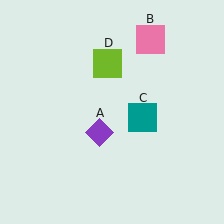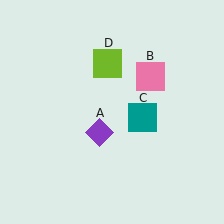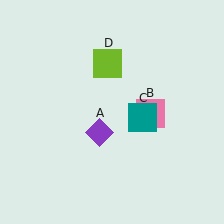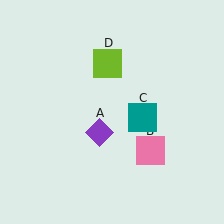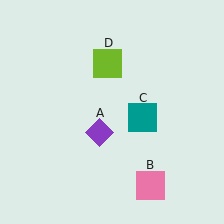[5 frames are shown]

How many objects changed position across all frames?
1 object changed position: pink square (object B).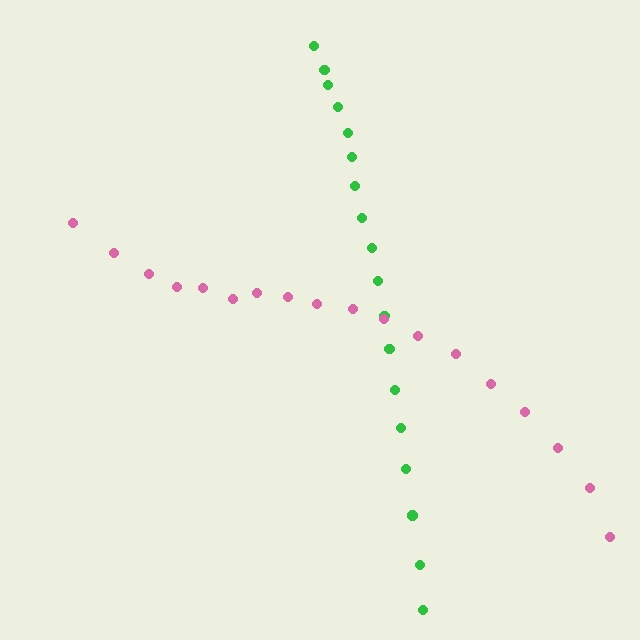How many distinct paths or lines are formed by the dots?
There are 2 distinct paths.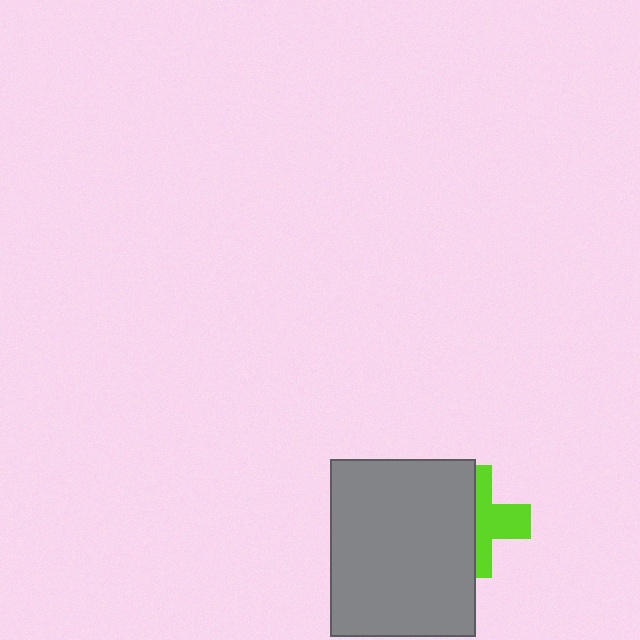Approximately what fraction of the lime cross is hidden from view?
Roughly 51% of the lime cross is hidden behind the gray rectangle.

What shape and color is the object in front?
The object in front is a gray rectangle.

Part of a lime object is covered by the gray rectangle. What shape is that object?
It is a cross.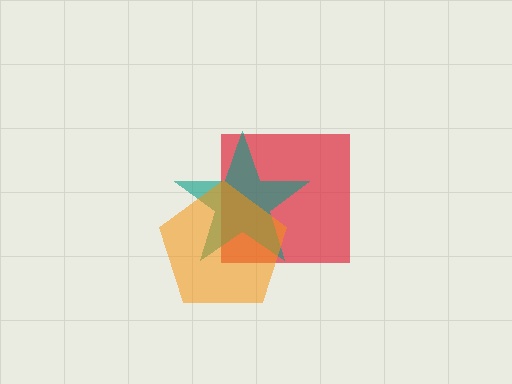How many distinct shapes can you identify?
There are 3 distinct shapes: a red square, a teal star, an orange pentagon.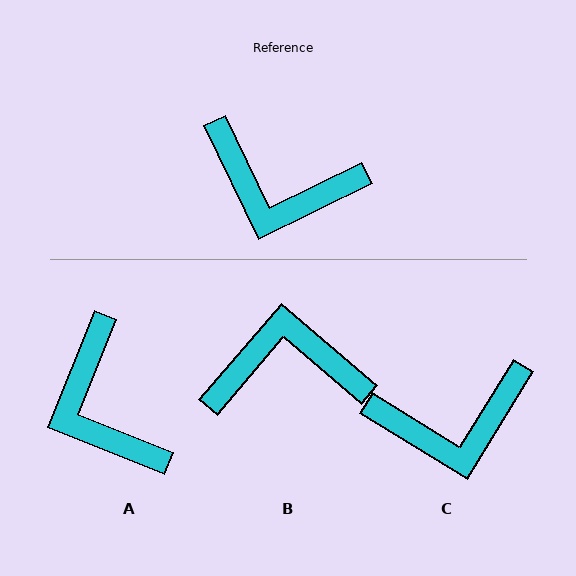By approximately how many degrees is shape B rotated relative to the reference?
Approximately 157 degrees clockwise.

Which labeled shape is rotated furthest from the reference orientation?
B, about 157 degrees away.